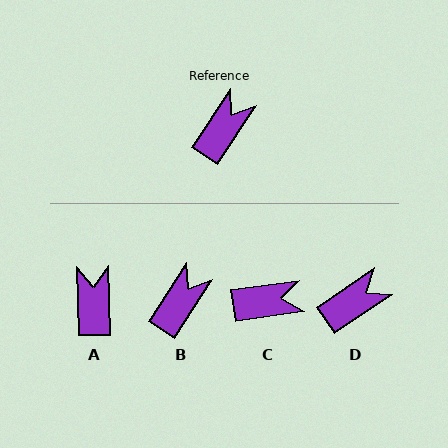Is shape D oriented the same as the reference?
No, it is off by about 23 degrees.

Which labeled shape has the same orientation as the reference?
B.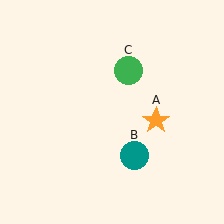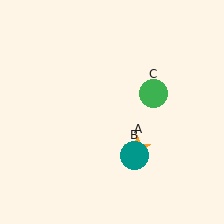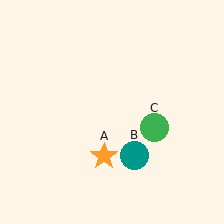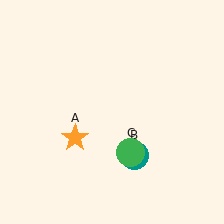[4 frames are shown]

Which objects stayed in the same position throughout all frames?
Teal circle (object B) remained stationary.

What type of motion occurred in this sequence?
The orange star (object A), green circle (object C) rotated clockwise around the center of the scene.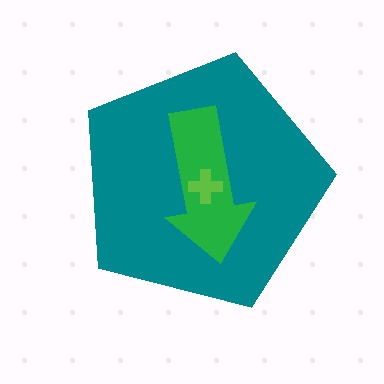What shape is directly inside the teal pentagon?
The green arrow.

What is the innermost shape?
The lime cross.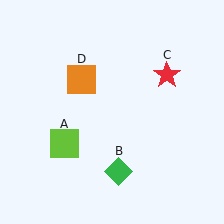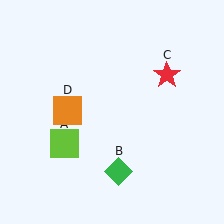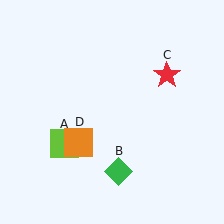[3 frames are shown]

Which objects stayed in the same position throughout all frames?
Lime square (object A) and green diamond (object B) and red star (object C) remained stationary.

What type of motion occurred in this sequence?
The orange square (object D) rotated counterclockwise around the center of the scene.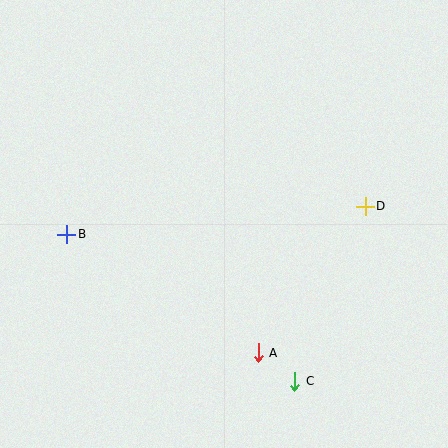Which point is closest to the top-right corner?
Point D is closest to the top-right corner.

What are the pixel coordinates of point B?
Point B is at (66, 234).